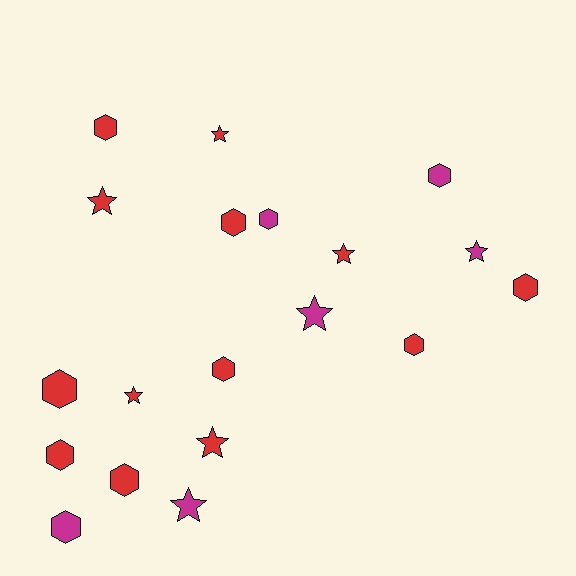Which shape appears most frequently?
Hexagon, with 11 objects.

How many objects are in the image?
There are 19 objects.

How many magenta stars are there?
There are 3 magenta stars.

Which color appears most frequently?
Red, with 13 objects.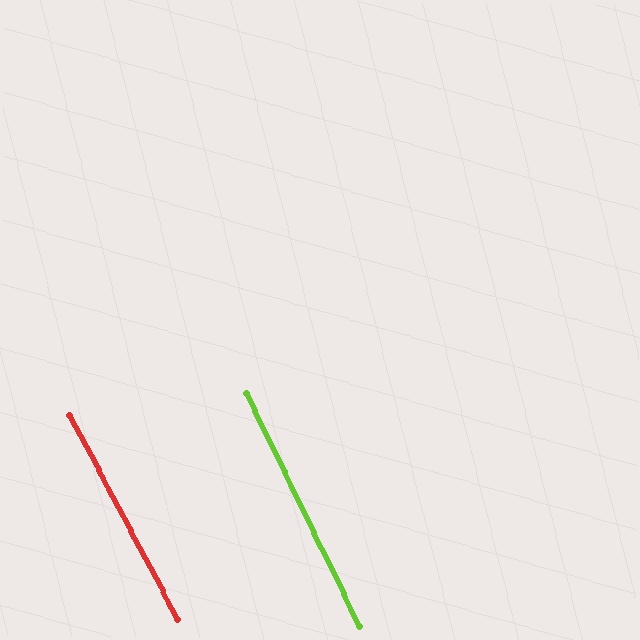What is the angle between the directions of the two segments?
Approximately 2 degrees.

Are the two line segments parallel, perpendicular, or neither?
Parallel — their directions differ by only 2.0°.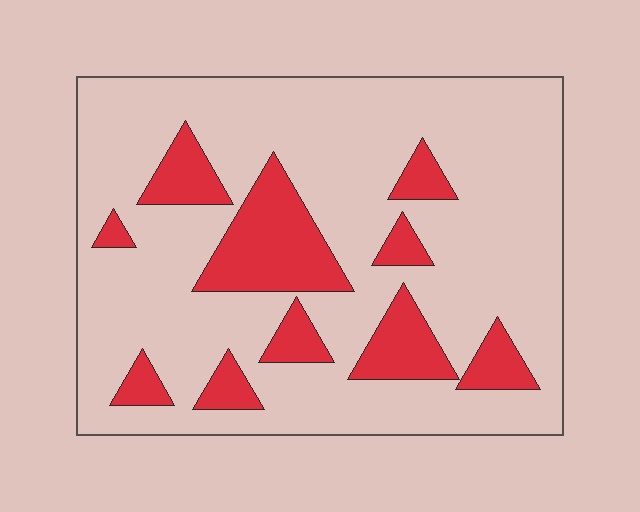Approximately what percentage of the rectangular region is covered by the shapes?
Approximately 20%.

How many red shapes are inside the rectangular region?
10.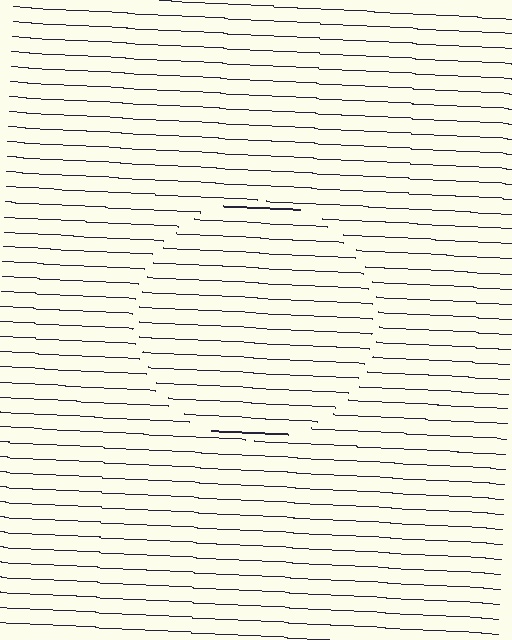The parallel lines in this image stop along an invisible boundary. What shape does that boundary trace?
An illusory circle. The interior of the shape contains the same grating, shifted by half a period — the contour is defined by the phase discontinuity where line-ends from the inner and outer gratings abut.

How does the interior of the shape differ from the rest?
The interior of the shape contains the same grating, shifted by half a period — the contour is defined by the phase discontinuity where line-ends from the inner and outer gratings abut.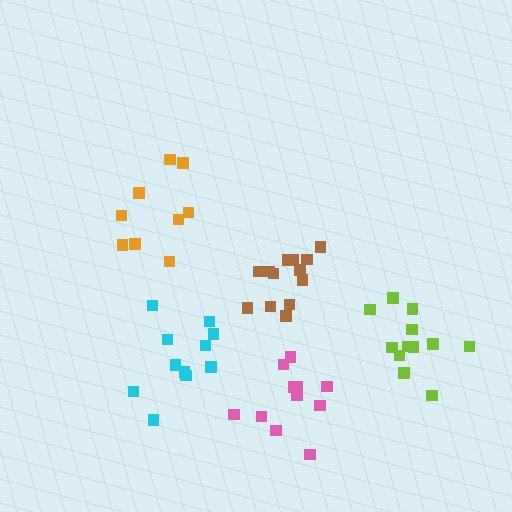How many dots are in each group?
Group 1: 12 dots, Group 2: 9 dots, Group 3: 13 dots, Group 4: 11 dots, Group 5: 11 dots (56 total).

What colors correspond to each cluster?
The clusters are colored: lime, orange, brown, cyan, pink.